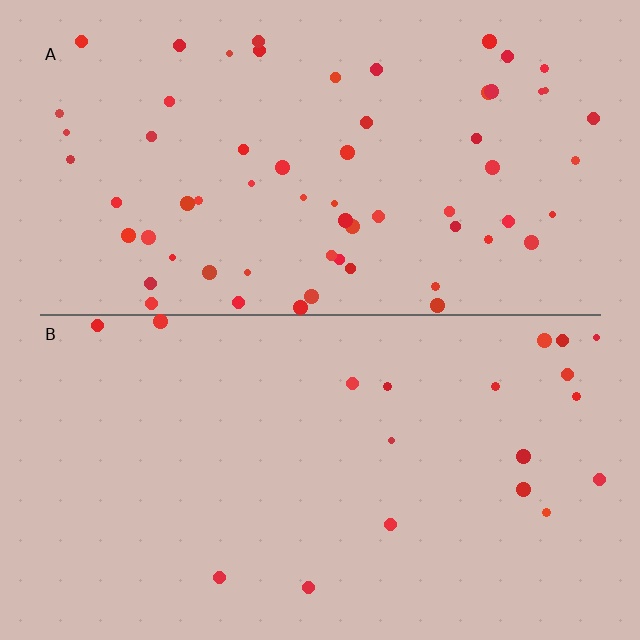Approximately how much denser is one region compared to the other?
Approximately 3.3× — region A over region B.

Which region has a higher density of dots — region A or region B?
A (the top).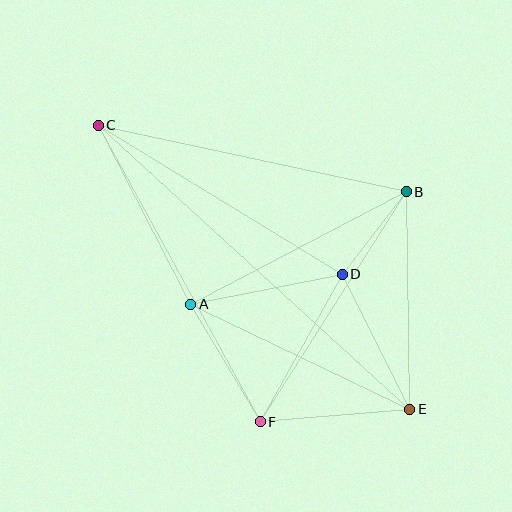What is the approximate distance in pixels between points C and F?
The distance between C and F is approximately 338 pixels.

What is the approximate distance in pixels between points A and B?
The distance between A and B is approximately 243 pixels.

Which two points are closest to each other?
Points B and D are closest to each other.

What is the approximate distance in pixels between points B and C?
The distance between B and C is approximately 315 pixels.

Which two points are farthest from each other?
Points C and E are farthest from each other.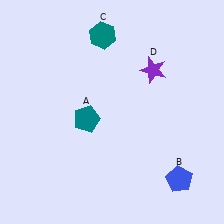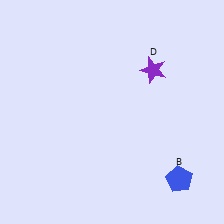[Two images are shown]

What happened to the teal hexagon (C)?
The teal hexagon (C) was removed in Image 2. It was in the top-left area of Image 1.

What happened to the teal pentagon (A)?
The teal pentagon (A) was removed in Image 2. It was in the bottom-left area of Image 1.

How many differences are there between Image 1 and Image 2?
There are 2 differences between the two images.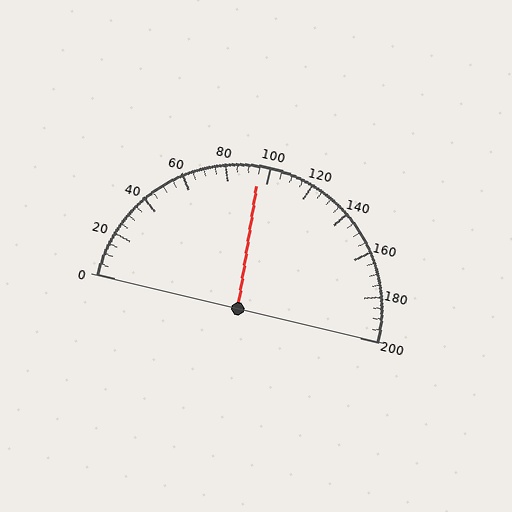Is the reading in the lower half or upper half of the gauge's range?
The reading is in the lower half of the range (0 to 200).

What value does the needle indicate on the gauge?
The needle indicates approximately 95.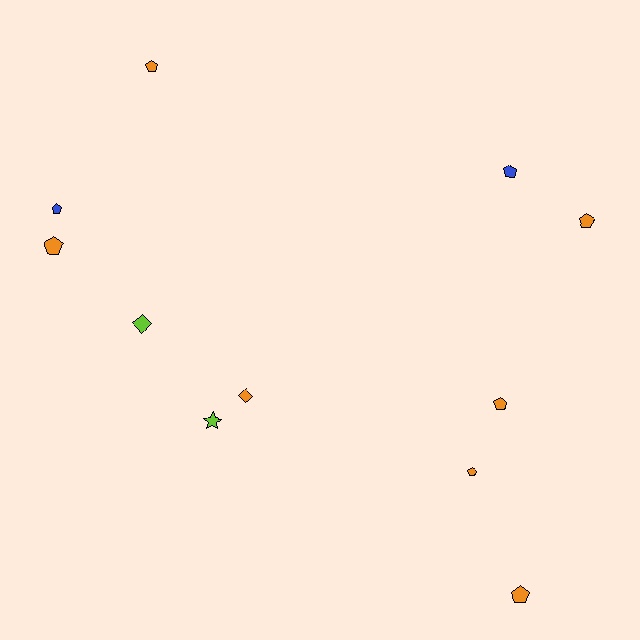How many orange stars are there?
There are no orange stars.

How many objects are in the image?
There are 11 objects.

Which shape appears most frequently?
Pentagon, with 8 objects.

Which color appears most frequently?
Orange, with 7 objects.